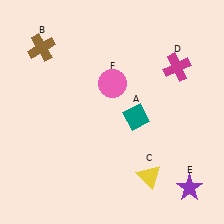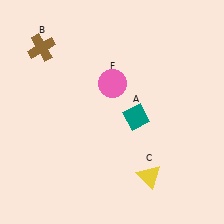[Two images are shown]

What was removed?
The magenta cross (D), the purple star (E) were removed in Image 2.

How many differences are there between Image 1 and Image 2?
There are 2 differences between the two images.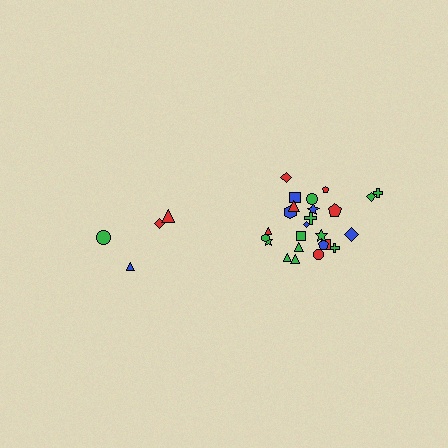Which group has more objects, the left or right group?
The right group.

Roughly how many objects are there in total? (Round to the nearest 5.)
Roughly 30 objects in total.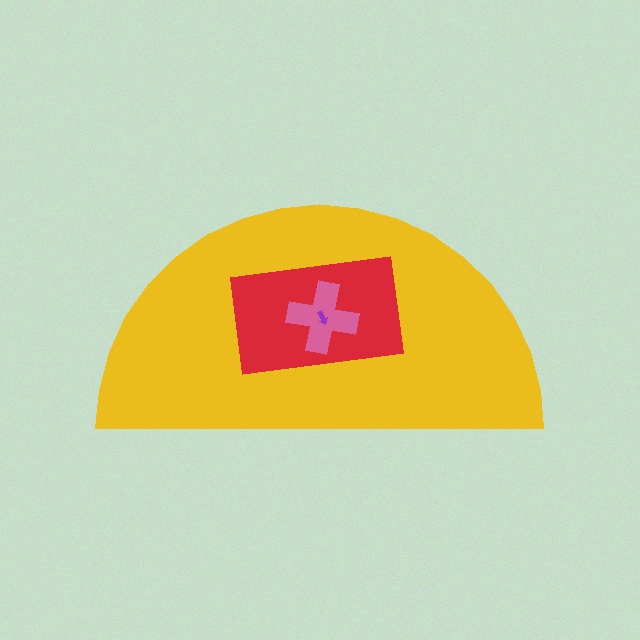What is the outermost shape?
The yellow semicircle.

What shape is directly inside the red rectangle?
The pink cross.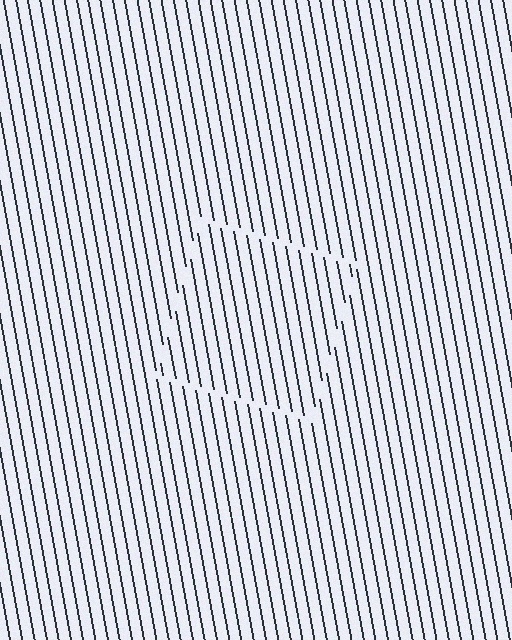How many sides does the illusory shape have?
4 sides — the line-ends trace a square.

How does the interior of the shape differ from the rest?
The interior of the shape contains the same grating, shifted by half a period — the contour is defined by the phase discontinuity where line-ends from the inner and outer gratings abut.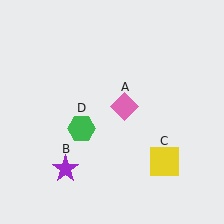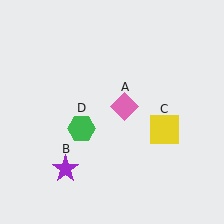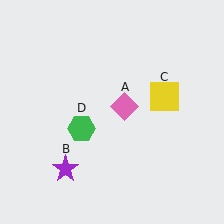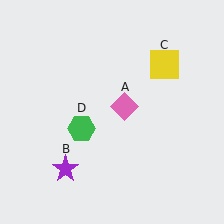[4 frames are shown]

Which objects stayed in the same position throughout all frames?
Pink diamond (object A) and purple star (object B) and green hexagon (object D) remained stationary.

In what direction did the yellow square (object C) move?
The yellow square (object C) moved up.